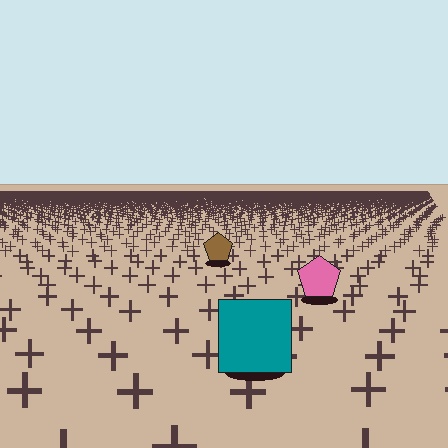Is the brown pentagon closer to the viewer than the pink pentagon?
No. The pink pentagon is closer — you can tell from the texture gradient: the ground texture is coarser near it.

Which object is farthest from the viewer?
The brown pentagon is farthest from the viewer. It appears smaller and the ground texture around it is denser.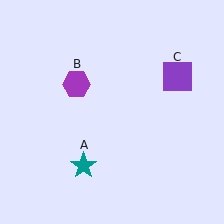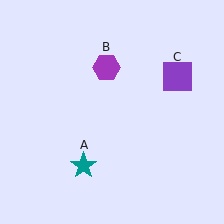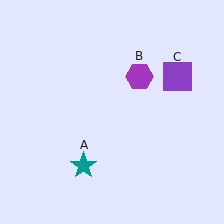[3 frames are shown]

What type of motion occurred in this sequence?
The purple hexagon (object B) rotated clockwise around the center of the scene.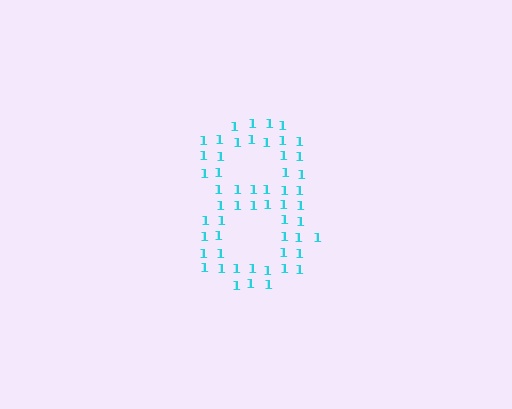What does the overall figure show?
The overall figure shows the digit 8.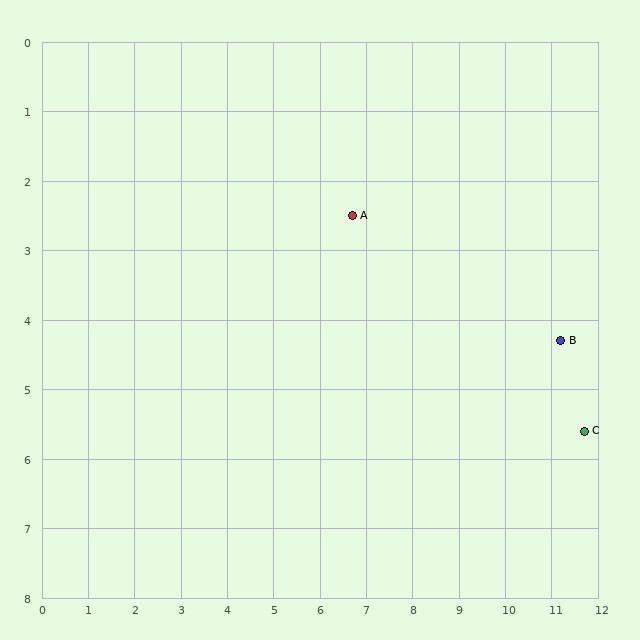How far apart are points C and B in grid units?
Points C and B are about 1.4 grid units apart.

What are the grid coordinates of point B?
Point B is at approximately (11.2, 4.3).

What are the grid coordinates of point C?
Point C is at approximately (11.7, 5.6).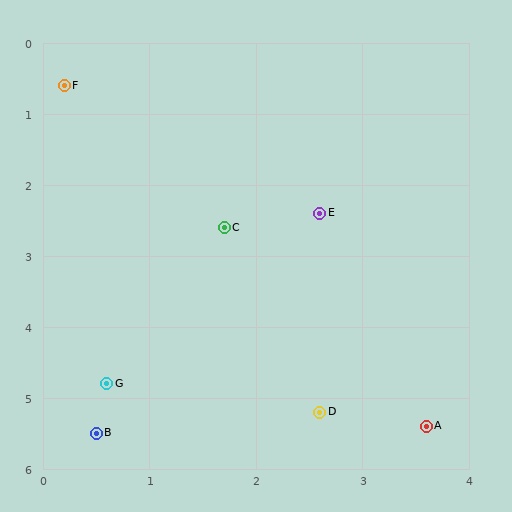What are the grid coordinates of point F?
Point F is at approximately (0.2, 0.6).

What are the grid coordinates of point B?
Point B is at approximately (0.5, 5.5).